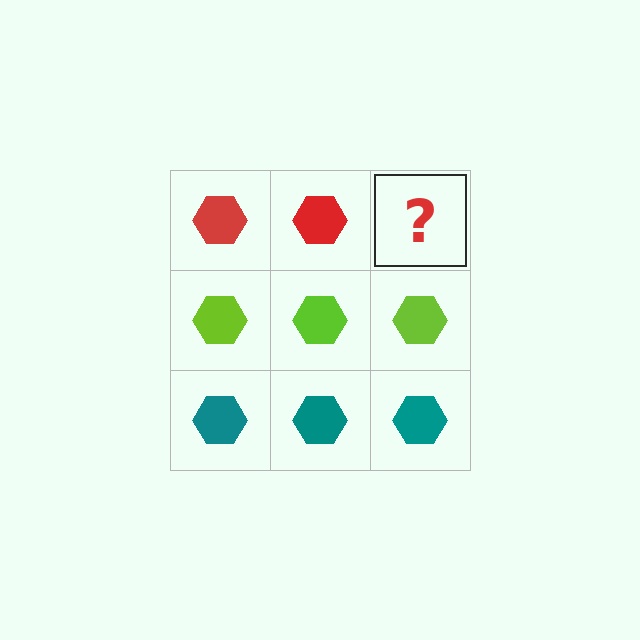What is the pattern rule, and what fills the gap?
The rule is that each row has a consistent color. The gap should be filled with a red hexagon.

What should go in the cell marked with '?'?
The missing cell should contain a red hexagon.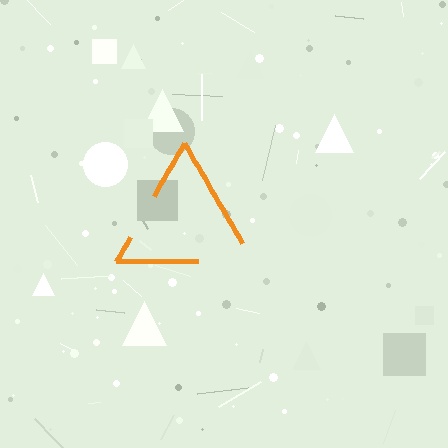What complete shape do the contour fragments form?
The contour fragments form a triangle.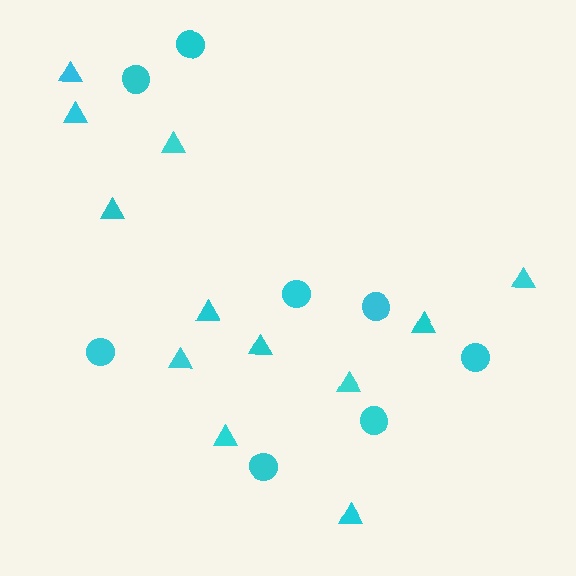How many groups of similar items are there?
There are 2 groups: one group of circles (8) and one group of triangles (12).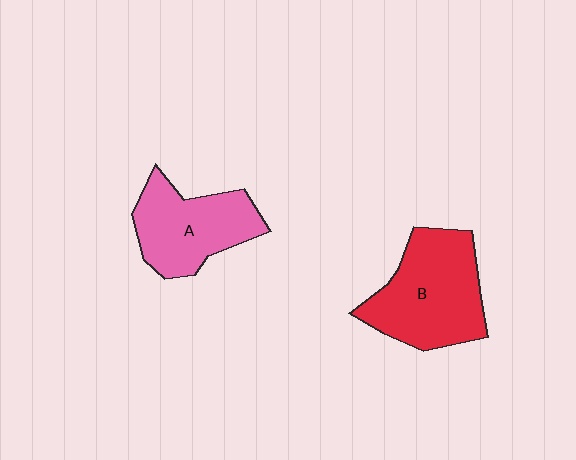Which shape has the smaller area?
Shape A (pink).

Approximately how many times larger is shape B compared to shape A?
Approximately 1.2 times.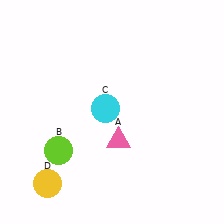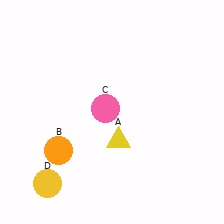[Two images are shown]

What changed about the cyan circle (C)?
In Image 1, C is cyan. In Image 2, it changed to pink.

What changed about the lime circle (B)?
In Image 1, B is lime. In Image 2, it changed to orange.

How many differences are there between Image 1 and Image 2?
There are 3 differences between the two images.